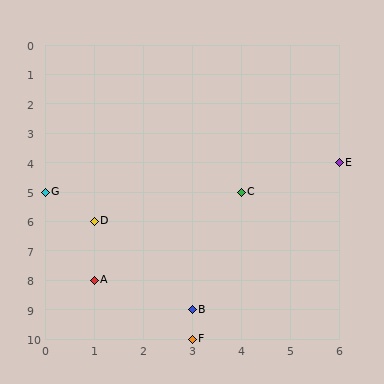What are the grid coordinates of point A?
Point A is at grid coordinates (1, 8).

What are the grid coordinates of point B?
Point B is at grid coordinates (3, 9).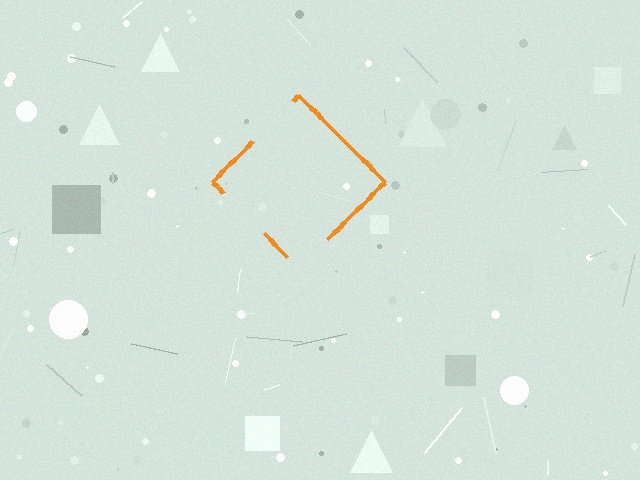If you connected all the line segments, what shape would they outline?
They would outline a diamond.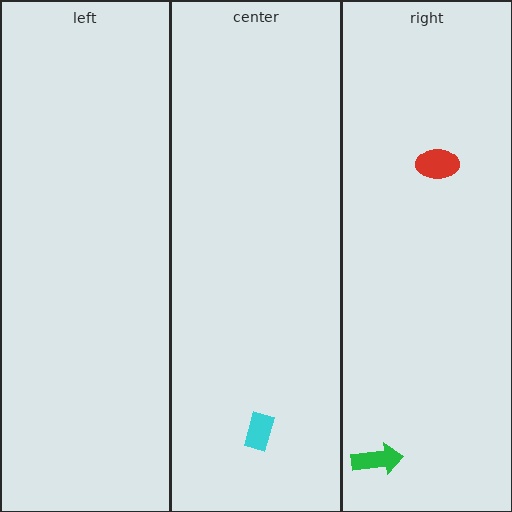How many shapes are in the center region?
1.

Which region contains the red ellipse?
The right region.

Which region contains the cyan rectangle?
The center region.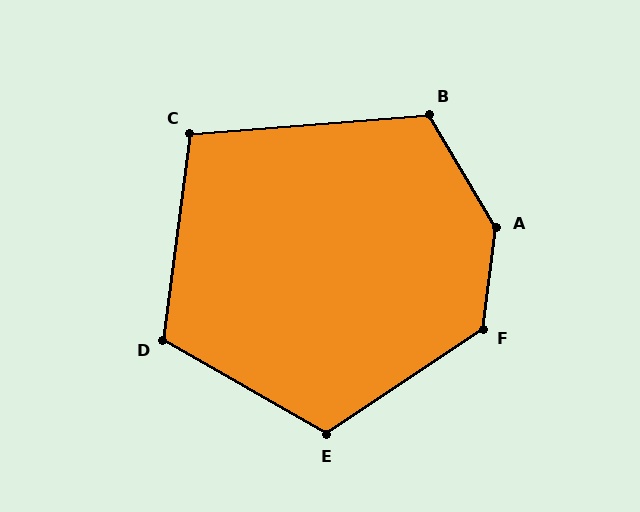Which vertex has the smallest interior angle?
C, at approximately 102 degrees.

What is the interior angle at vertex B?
Approximately 116 degrees (obtuse).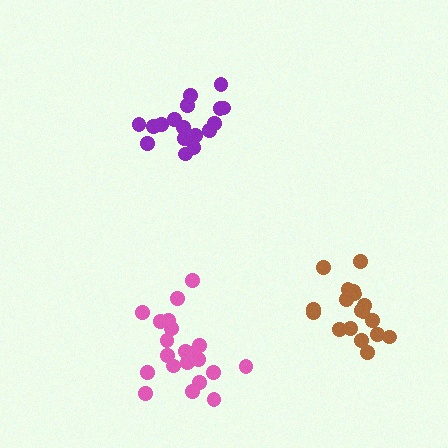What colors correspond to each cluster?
The clusters are colored: purple, brown, pink.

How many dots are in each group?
Group 1: 17 dots, Group 2: 18 dots, Group 3: 21 dots (56 total).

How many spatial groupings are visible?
There are 3 spatial groupings.